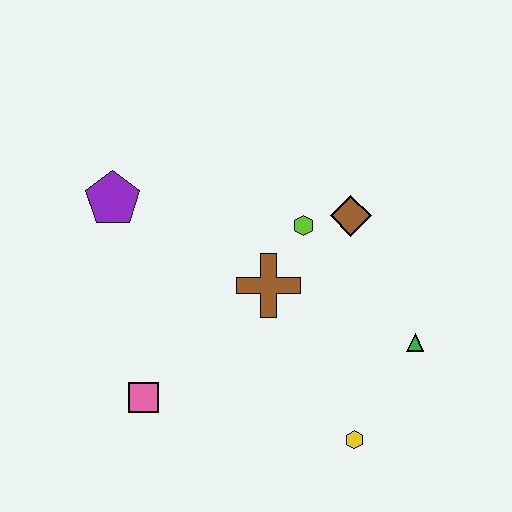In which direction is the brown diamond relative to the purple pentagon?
The brown diamond is to the right of the purple pentagon.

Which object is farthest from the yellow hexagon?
The purple pentagon is farthest from the yellow hexagon.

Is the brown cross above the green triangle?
Yes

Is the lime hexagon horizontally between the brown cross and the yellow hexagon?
Yes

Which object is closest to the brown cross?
The lime hexagon is closest to the brown cross.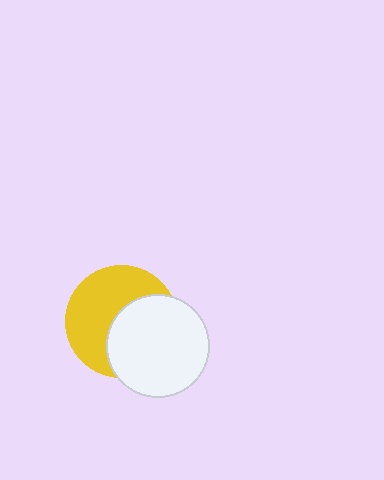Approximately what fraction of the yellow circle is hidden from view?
Roughly 46% of the yellow circle is hidden behind the white circle.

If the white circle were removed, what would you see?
You would see the complete yellow circle.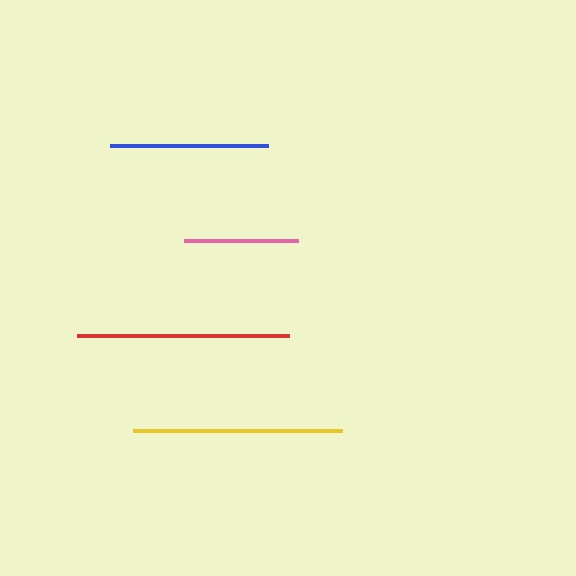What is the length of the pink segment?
The pink segment is approximately 114 pixels long.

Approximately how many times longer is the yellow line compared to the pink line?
The yellow line is approximately 1.8 times the length of the pink line.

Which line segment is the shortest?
The pink line is the shortest at approximately 114 pixels.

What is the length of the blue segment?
The blue segment is approximately 158 pixels long.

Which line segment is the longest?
The red line is the longest at approximately 213 pixels.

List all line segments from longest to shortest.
From longest to shortest: red, yellow, blue, pink.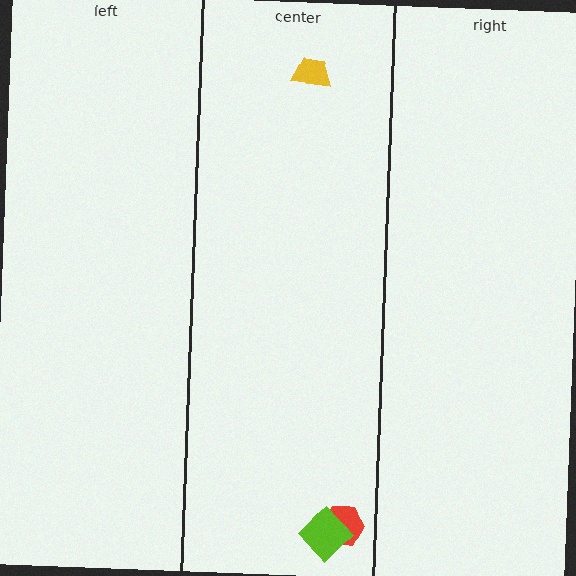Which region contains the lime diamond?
The center region.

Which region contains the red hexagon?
The center region.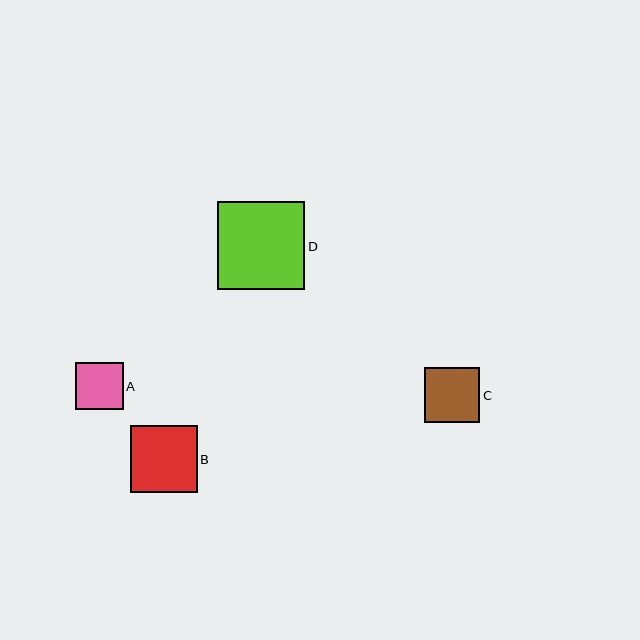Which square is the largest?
Square D is the largest with a size of approximately 88 pixels.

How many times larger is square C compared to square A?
Square C is approximately 1.1 times the size of square A.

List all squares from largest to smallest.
From largest to smallest: D, B, C, A.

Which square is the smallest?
Square A is the smallest with a size of approximately 48 pixels.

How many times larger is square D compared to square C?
Square D is approximately 1.6 times the size of square C.